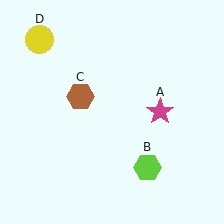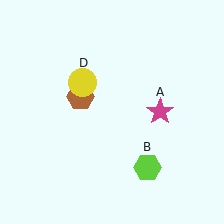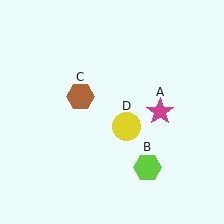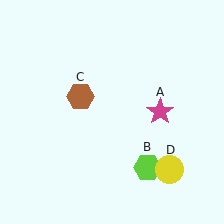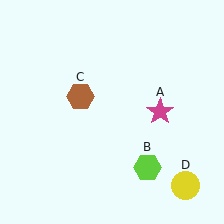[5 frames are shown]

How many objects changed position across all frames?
1 object changed position: yellow circle (object D).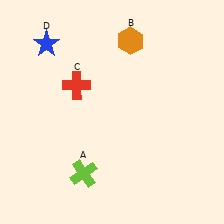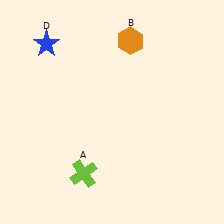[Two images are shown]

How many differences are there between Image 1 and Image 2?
There is 1 difference between the two images.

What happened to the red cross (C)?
The red cross (C) was removed in Image 2. It was in the top-left area of Image 1.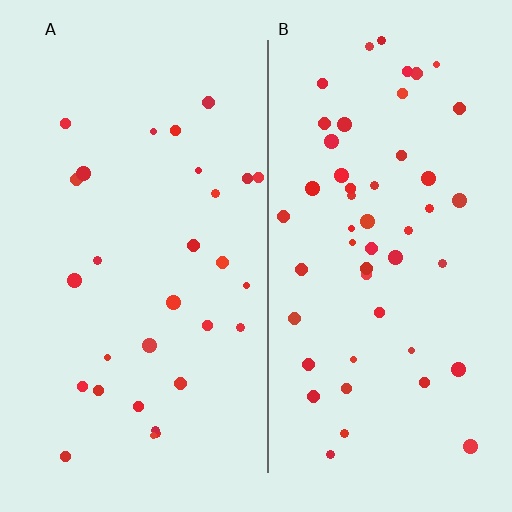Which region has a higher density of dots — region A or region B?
B (the right).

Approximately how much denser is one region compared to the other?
Approximately 1.7× — region B over region A.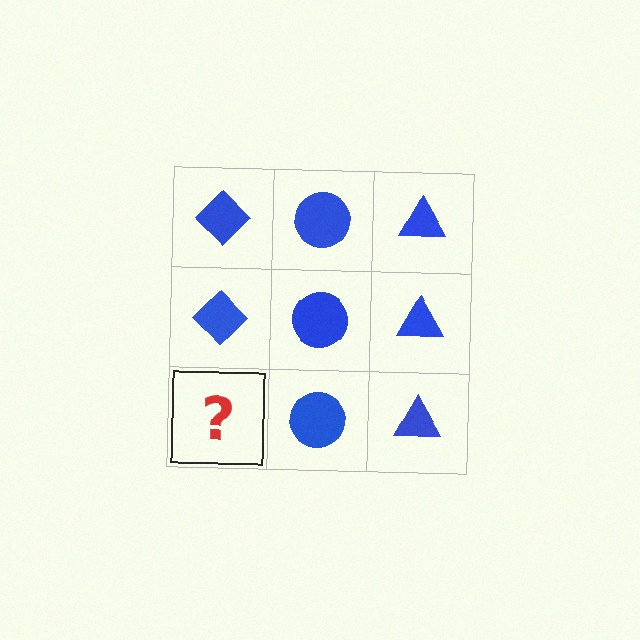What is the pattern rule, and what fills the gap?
The rule is that each column has a consistent shape. The gap should be filled with a blue diamond.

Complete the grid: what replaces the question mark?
The question mark should be replaced with a blue diamond.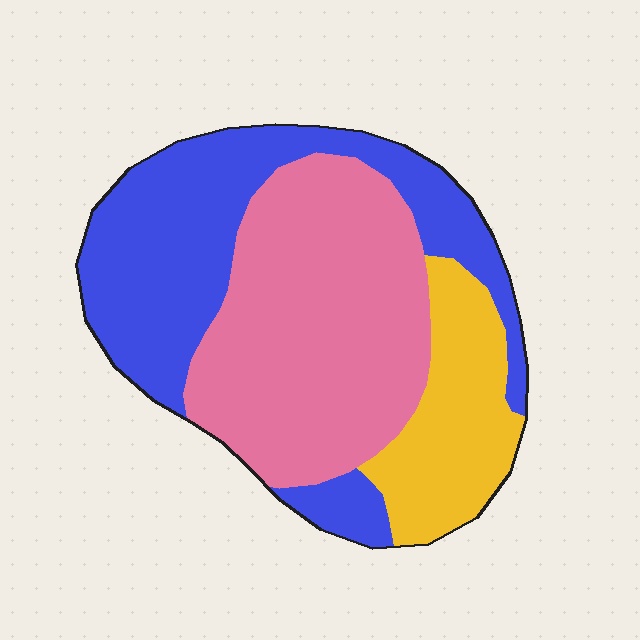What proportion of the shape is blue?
Blue covers 38% of the shape.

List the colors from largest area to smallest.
From largest to smallest: pink, blue, yellow.